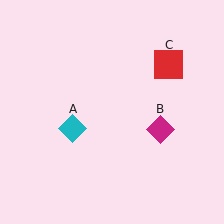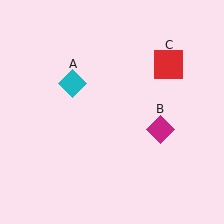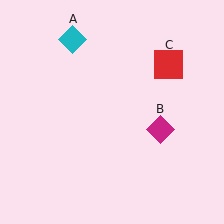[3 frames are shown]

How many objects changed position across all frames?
1 object changed position: cyan diamond (object A).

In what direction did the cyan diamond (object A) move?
The cyan diamond (object A) moved up.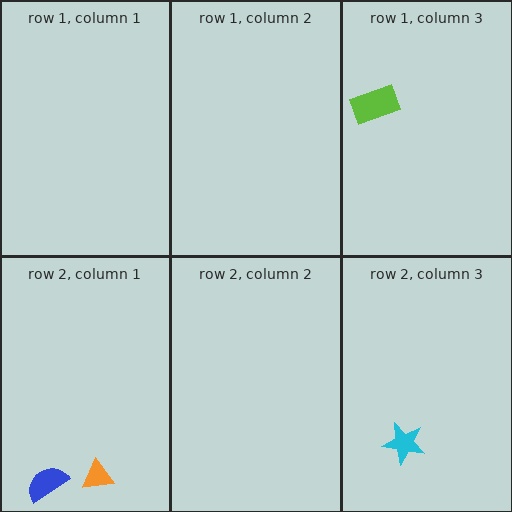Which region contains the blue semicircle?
The row 2, column 1 region.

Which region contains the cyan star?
The row 2, column 3 region.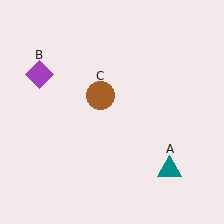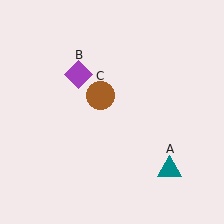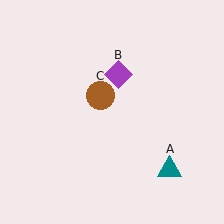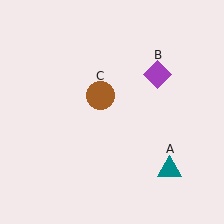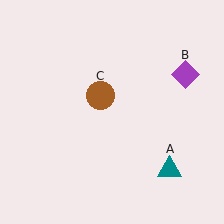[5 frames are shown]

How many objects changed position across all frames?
1 object changed position: purple diamond (object B).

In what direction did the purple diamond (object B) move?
The purple diamond (object B) moved right.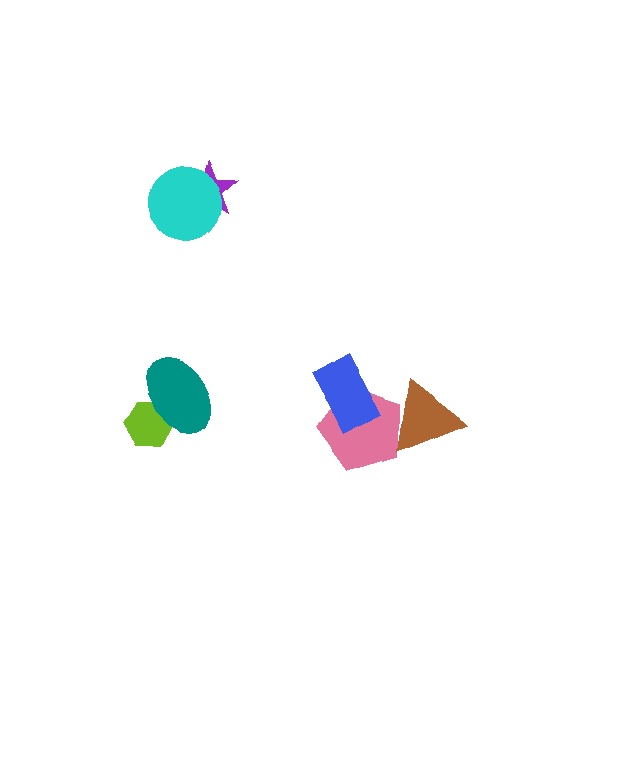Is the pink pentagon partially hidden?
Yes, it is partially covered by another shape.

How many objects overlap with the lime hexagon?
1 object overlaps with the lime hexagon.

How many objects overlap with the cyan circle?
1 object overlaps with the cyan circle.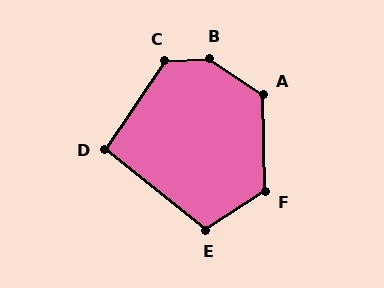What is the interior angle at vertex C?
Approximately 127 degrees (obtuse).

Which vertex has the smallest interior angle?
D, at approximately 95 degrees.